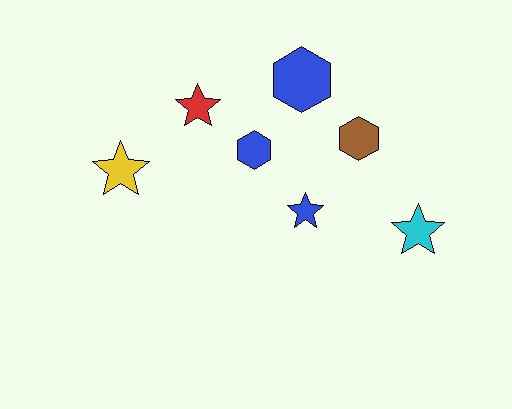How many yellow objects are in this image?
There is 1 yellow object.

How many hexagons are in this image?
There are 3 hexagons.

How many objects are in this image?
There are 7 objects.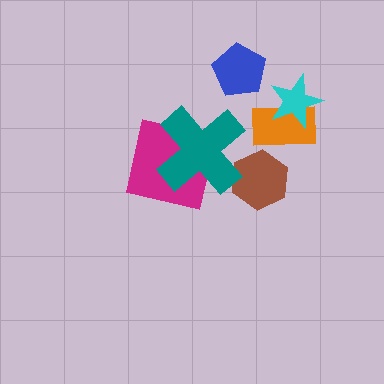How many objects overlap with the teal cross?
2 objects overlap with the teal cross.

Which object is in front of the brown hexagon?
The teal cross is in front of the brown hexagon.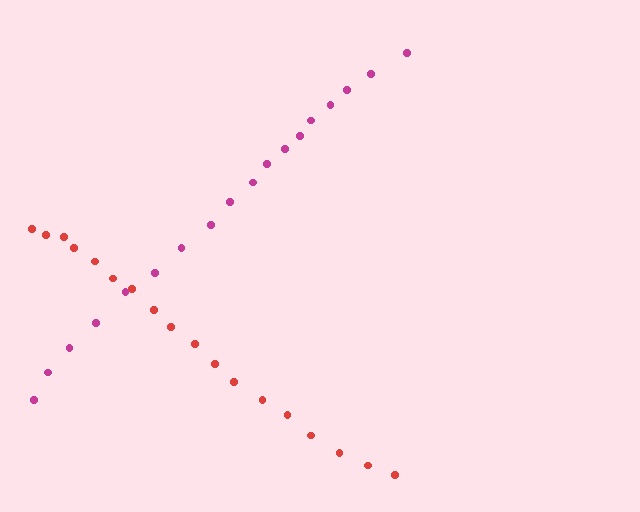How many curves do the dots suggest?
There are 2 distinct paths.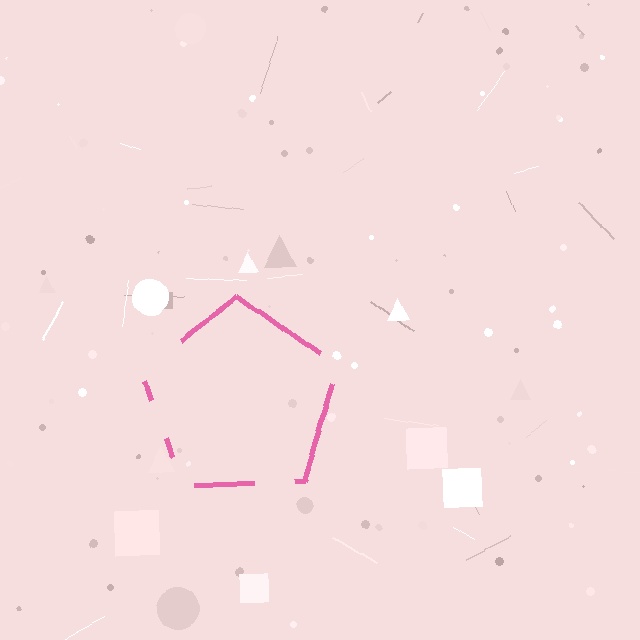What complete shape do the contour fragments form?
The contour fragments form a pentagon.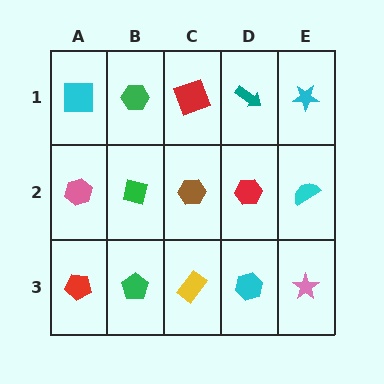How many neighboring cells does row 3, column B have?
3.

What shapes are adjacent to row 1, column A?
A pink hexagon (row 2, column A), a green hexagon (row 1, column B).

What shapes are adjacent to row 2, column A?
A cyan square (row 1, column A), a red pentagon (row 3, column A), a green square (row 2, column B).